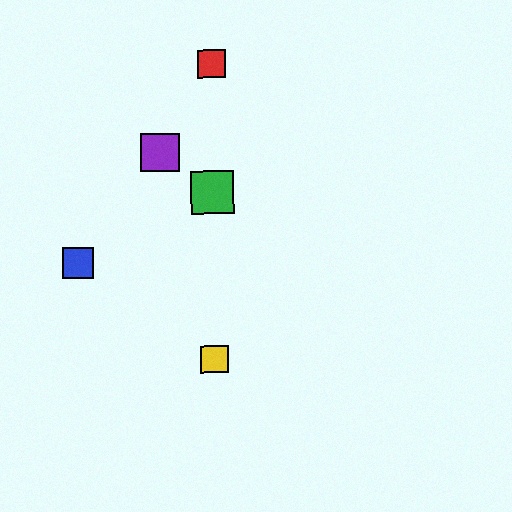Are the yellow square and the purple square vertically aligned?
No, the yellow square is at x≈214 and the purple square is at x≈160.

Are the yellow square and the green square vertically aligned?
Yes, both are at x≈214.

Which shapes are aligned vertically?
The red square, the green square, the yellow square are aligned vertically.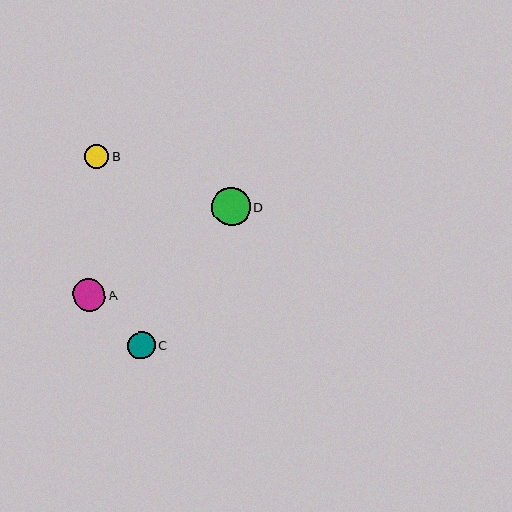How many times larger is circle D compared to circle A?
Circle D is approximately 1.2 times the size of circle A.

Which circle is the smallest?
Circle B is the smallest with a size of approximately 25 pixels.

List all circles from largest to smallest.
From largest to smallest: D, A, C, B.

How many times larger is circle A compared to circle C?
Circle A is approximately 1.2 times the size of circle C.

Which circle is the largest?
Circle D is the largest with a size of approximately 38 pixels.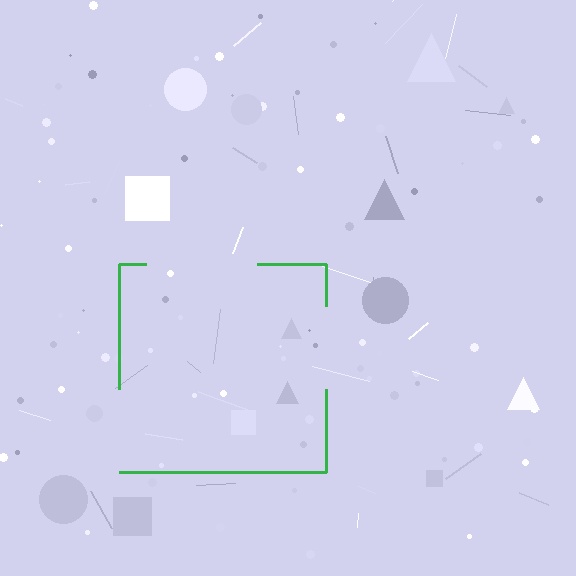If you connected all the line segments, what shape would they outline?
They would outline a square.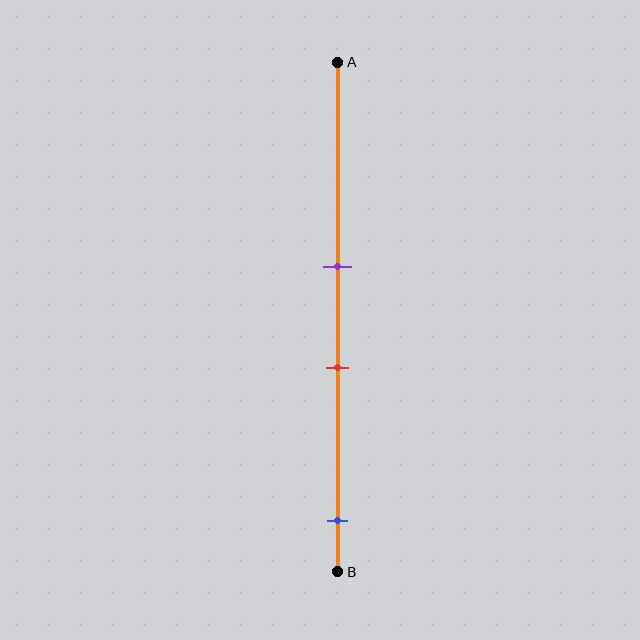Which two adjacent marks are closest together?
The purple and red marks are the closest adjacent pair.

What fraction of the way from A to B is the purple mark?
The purple mark is approximately 40% (0.4) of the way from A to B.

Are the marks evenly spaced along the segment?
No, the marks are not evenly spaced.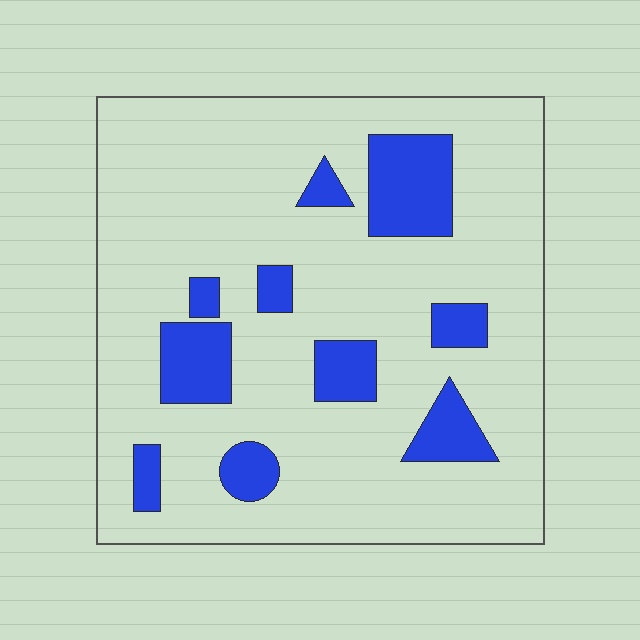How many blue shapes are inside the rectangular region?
10.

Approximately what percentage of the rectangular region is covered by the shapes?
Approximately 15%.